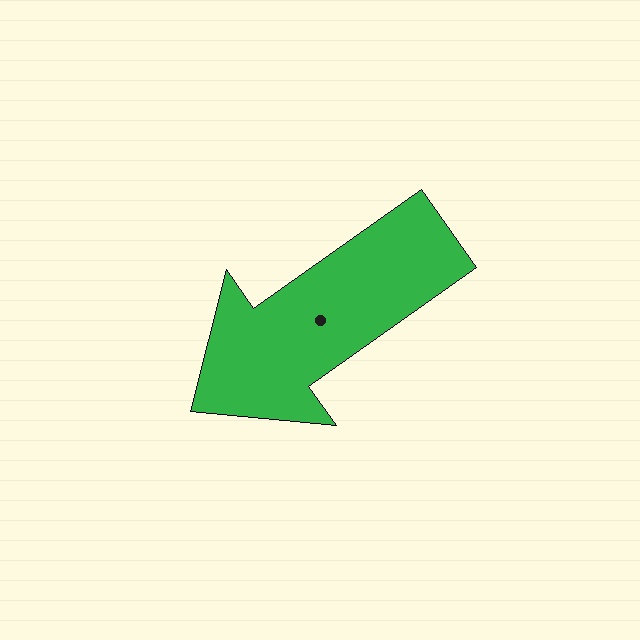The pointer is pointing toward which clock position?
Roughly 8 o'clock.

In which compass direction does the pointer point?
Southwest.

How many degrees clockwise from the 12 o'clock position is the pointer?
Approximately 235 degrees.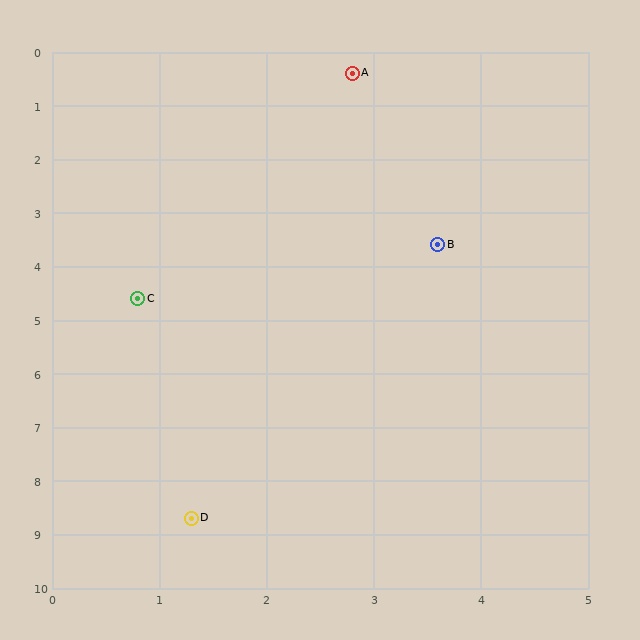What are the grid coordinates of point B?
Point B is at approximately (3.6, 3.6).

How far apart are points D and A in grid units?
Points D and A are about 8.4 grid units apart.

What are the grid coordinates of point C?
Point C is at approximately (0.8, 4.6).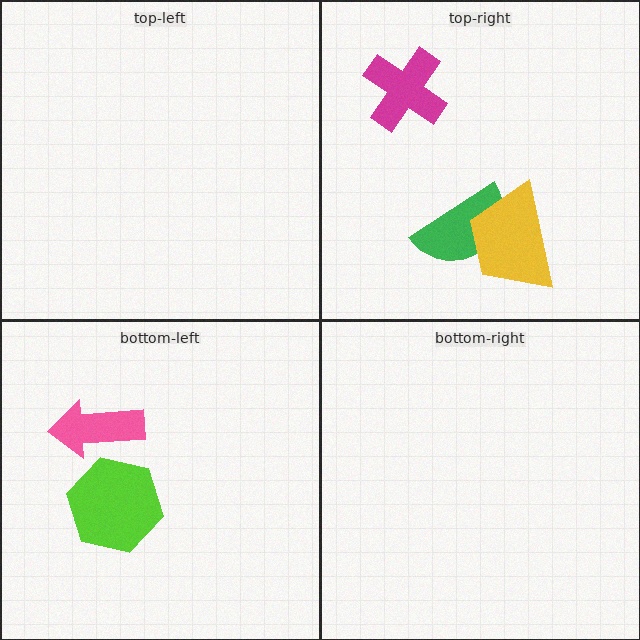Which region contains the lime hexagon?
The bottom-left region.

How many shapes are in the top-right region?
3.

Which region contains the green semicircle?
The top-right region.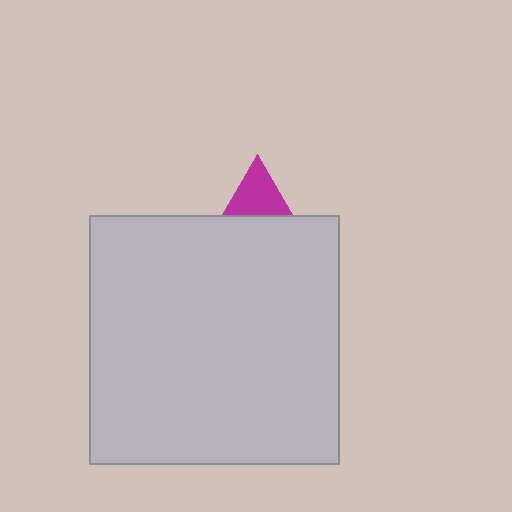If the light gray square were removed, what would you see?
You would see the complete magenta triangle.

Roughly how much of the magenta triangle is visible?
A small part of it is visible (roughly 33%).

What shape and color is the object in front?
The object in front is a light gray square.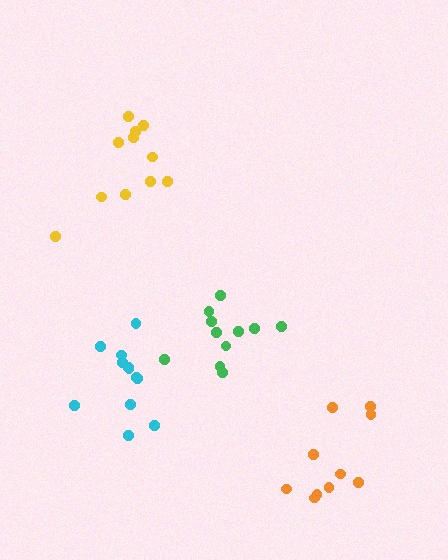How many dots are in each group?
Group 1: 10 dots, Group 2: 11 dots, Group 3: 12 dots, Group 4: 11 dots (44 total).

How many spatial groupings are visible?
There are 4 spatial groupings.